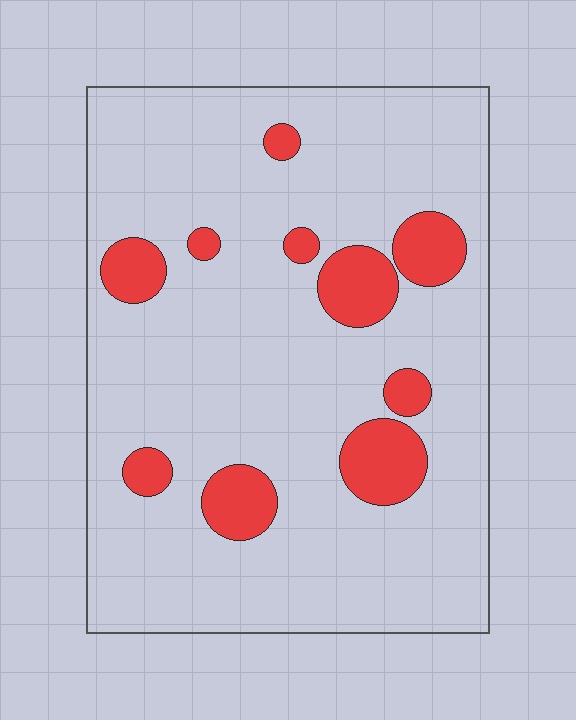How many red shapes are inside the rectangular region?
10.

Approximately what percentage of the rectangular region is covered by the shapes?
Approximately 15%.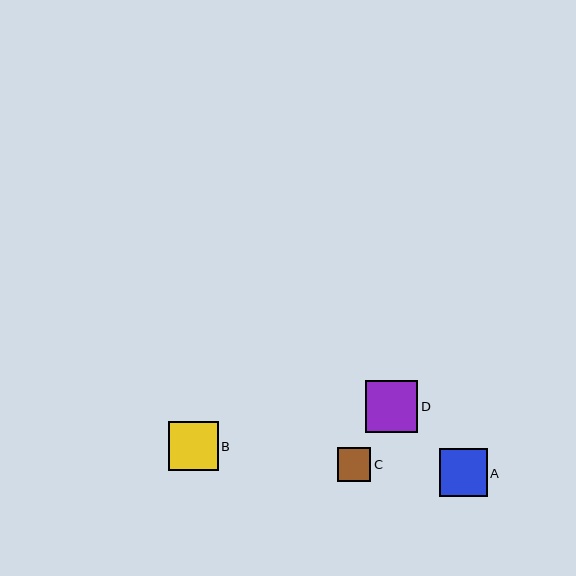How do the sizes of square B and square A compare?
Square B and square A are approximately the same size.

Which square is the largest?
Square D is the largest with a size of approximately 52 pixels.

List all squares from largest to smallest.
From largest to smallest: D, B, A, C.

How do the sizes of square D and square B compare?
Square D and square B are approximately the same size.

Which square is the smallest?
Square C is the smallest with a size of approximately 33 pixels.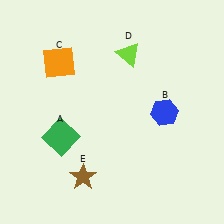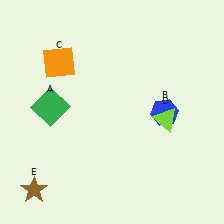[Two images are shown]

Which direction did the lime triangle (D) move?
The lime triangle (D) moved down.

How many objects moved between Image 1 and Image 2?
3 objects moved between the two images.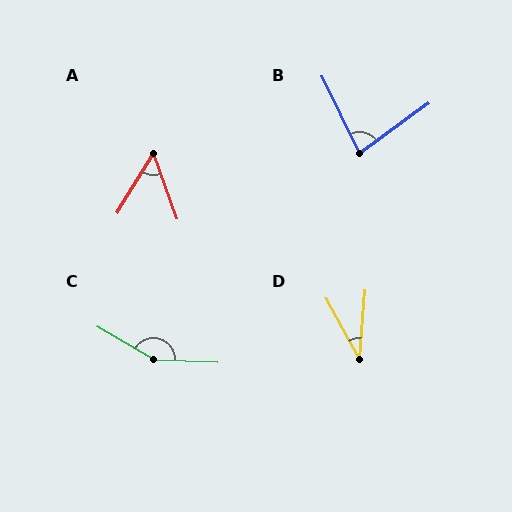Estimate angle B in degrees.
Approximately 80 degrees.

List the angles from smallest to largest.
D (33°), A (51°), B (80°), C (152°).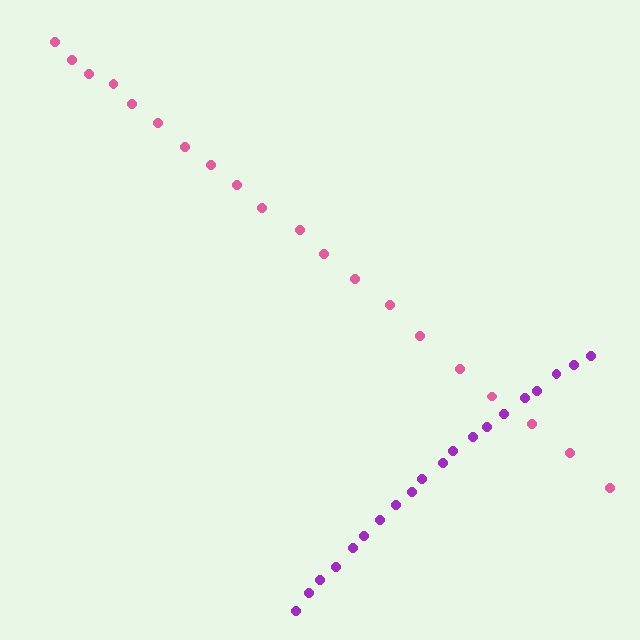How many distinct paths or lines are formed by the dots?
There are 2 distinct paths.